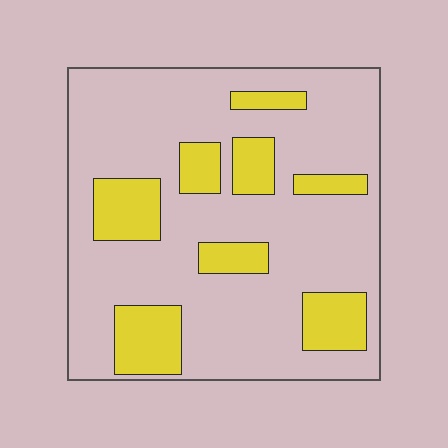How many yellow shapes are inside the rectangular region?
8.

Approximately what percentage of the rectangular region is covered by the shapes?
Approximately 25%.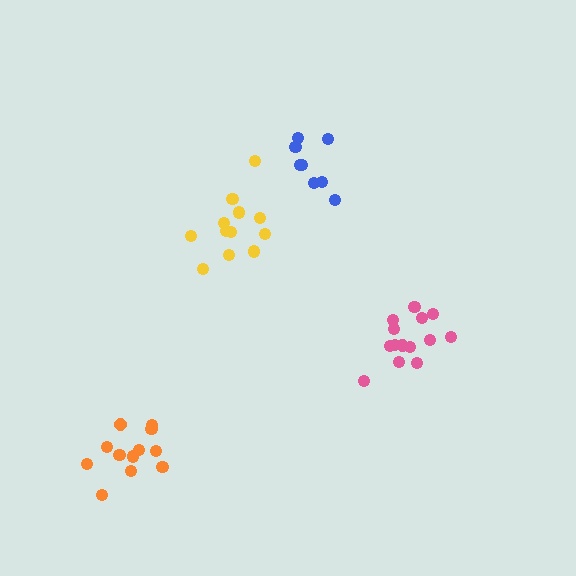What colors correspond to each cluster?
The clusters are colored: pink, orange, yellow, blue.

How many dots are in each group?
Group 1: 14 dots, Group 2: 13 dots, Group 3: 12 dots, Group 4: 8 dots (47 total).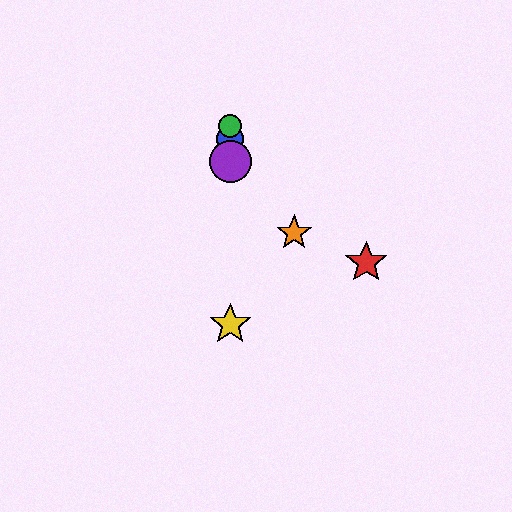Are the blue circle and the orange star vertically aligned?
No, the blue circle is at x≈230 and the orange star is at x≈294.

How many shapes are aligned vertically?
4 shapes (the blue circle, the green circle, the yellow star, the purple circle) are aligned vertically.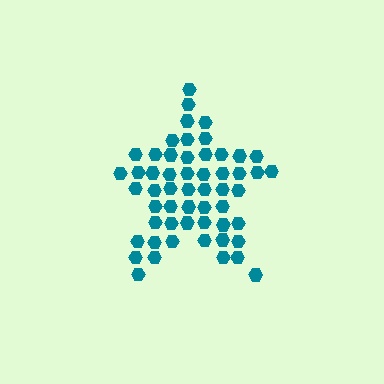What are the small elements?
The small elements are hexagons.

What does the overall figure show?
The overall figure shows a star.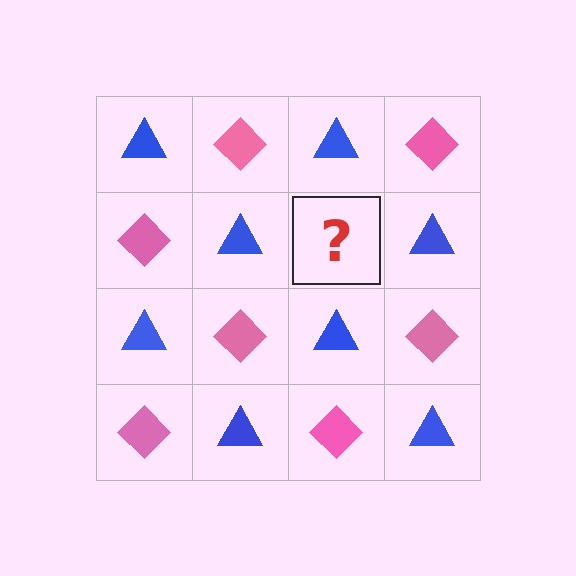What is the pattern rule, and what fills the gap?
The rule is that it alternates blue triangle and pink diamond in a checkerboard pattern. The gap should be filled with a pink diamond.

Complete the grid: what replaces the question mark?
The question mark should be replaced with a pink diamond.